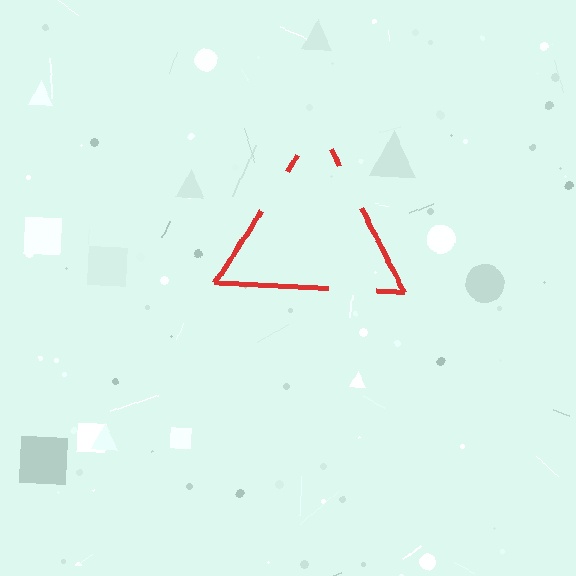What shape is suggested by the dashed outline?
The dashed outline suggests a triangle.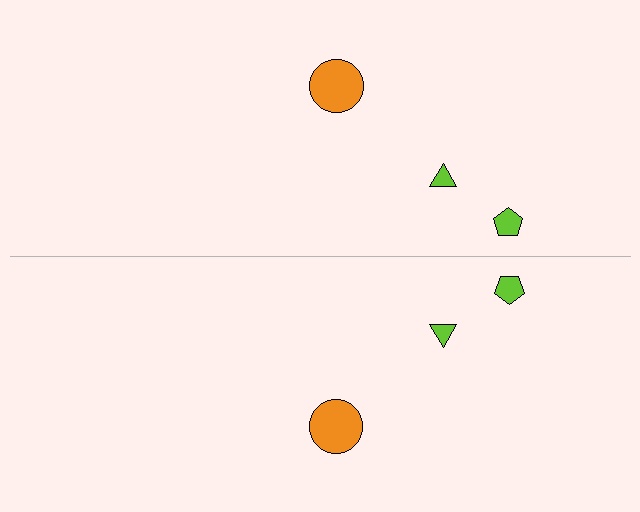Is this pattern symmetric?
Yes, this pattern has bilateral (reflection) symmetry.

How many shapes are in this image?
There are 6 shapes in this image.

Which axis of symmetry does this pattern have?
The pattern has a horizontal axis of symmetry running through the center of the image.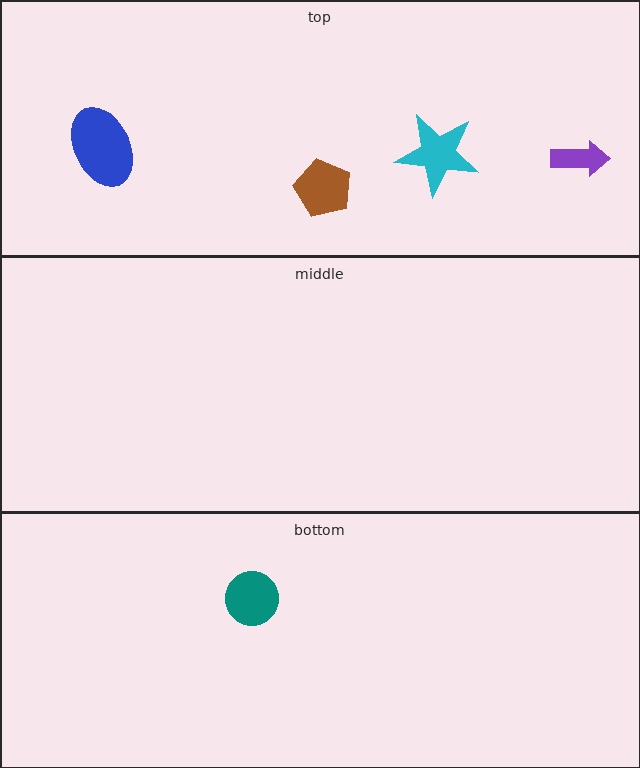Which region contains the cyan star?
The top region.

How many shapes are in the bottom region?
1.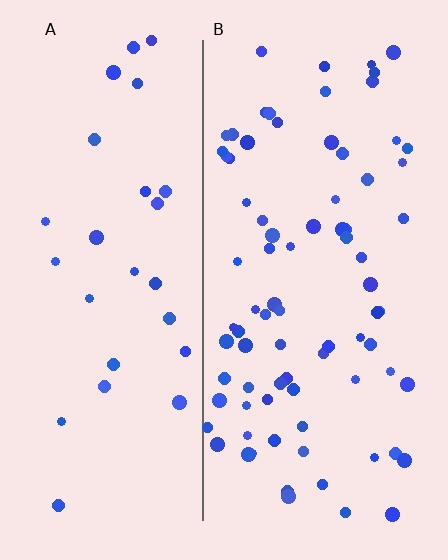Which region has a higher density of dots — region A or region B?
B (the right).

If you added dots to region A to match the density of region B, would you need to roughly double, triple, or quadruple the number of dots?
Approximately triple.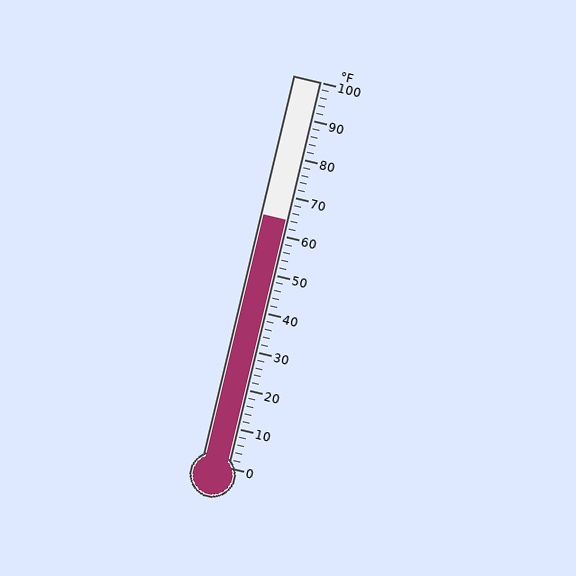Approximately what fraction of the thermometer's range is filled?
The thermometer is filled to approximately 65% of its range.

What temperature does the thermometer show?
The thermometer shows approximately 64°F.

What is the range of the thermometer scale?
The thermometer scale ranges from 0°F to 100°F.